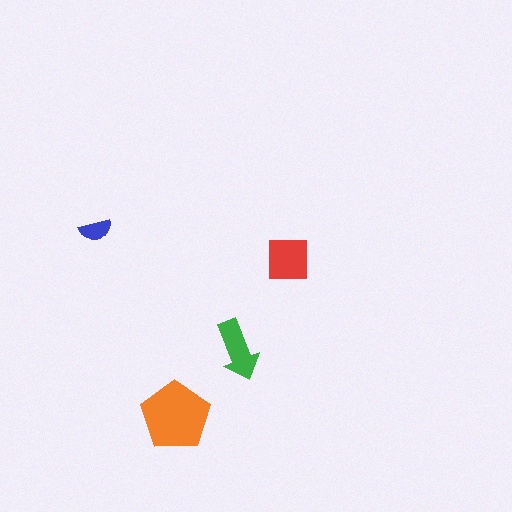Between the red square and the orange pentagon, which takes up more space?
The orange pentagon.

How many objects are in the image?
There are 4 objects in the image.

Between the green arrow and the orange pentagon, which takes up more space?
The orange pentagon.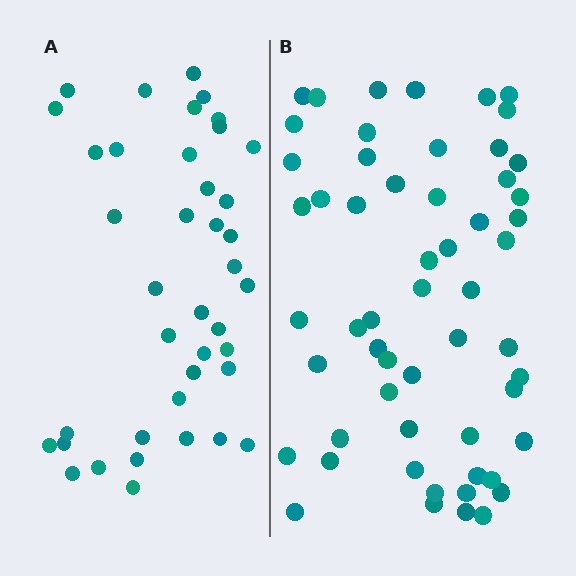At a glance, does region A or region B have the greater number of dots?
Region B (the right region) has more dots.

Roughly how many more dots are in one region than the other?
Region B has approximately 15 more dots than region A.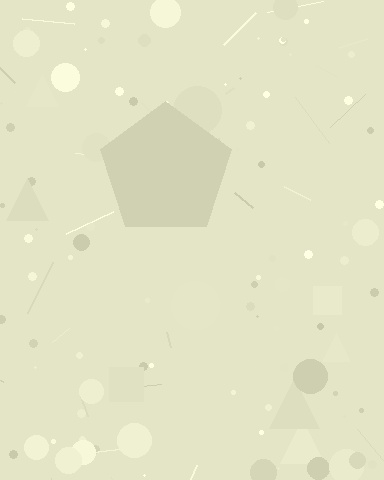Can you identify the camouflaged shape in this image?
The camouflaged shape is a pentagon.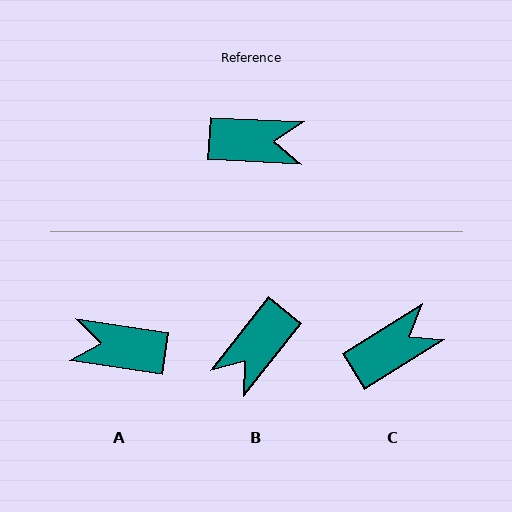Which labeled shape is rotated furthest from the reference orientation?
A, about 175 degrees away.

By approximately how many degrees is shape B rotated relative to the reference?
Approximately 126 degrees clockwise.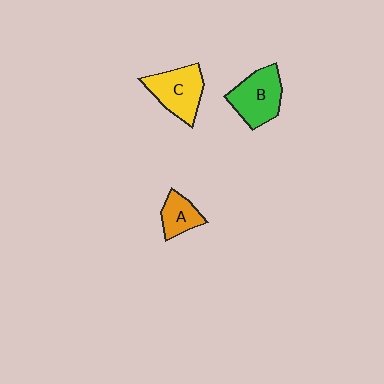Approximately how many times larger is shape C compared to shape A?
Approximately 1.7 times.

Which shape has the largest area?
Shape B (green).